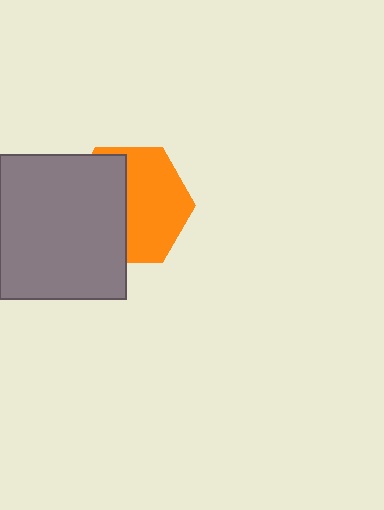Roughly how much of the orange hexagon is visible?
About half of it is visible (roughly 53%).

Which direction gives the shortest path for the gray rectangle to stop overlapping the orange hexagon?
Moving left gives the shortest separation.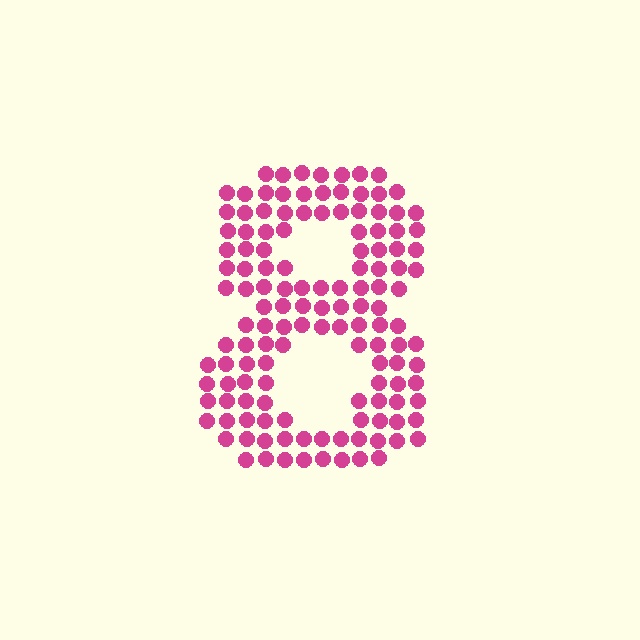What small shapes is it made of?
It is made of small circles.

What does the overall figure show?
The overall figure shows the digit 8.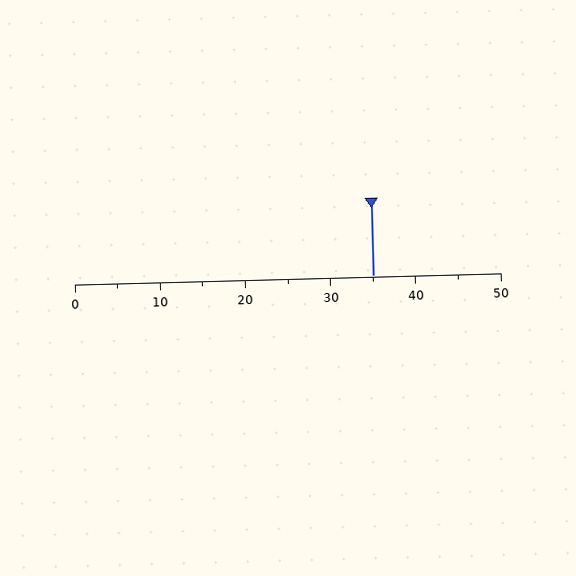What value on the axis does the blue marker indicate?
The marker indicates approximately 35.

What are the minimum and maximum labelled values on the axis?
The axis runs from 0 to 50.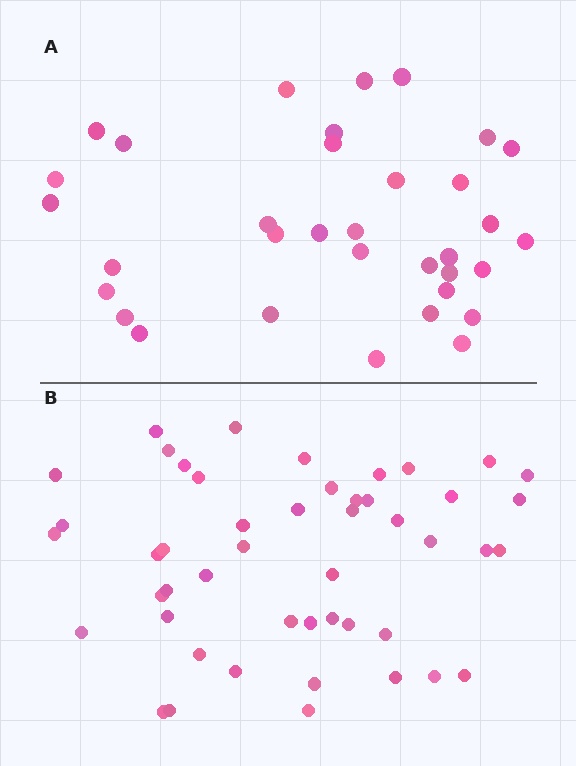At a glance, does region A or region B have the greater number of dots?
Region B (the bottom region) has more dots.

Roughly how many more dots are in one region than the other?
Region B has approximately 15 more dots than region A.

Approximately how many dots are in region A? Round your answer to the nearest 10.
About 30 dots. (The exact count is 34, which rounds to 30.)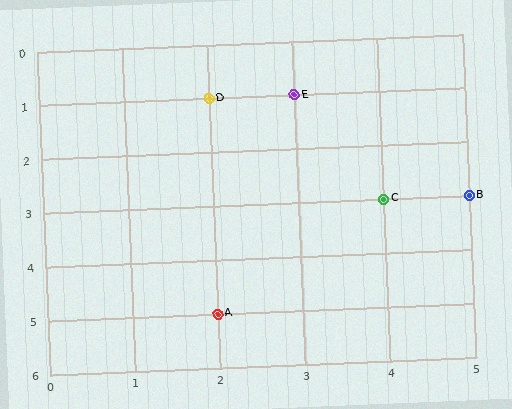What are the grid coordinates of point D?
Point D is at grid coordinates (2, 1).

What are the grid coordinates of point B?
Point B is at grid coordinates (5, 3).